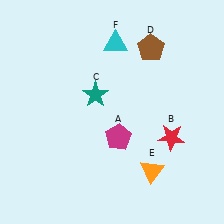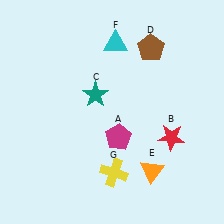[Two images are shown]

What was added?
A yellow cross (G) was added in Image 2.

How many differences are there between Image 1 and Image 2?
There is 1 difference between the two images.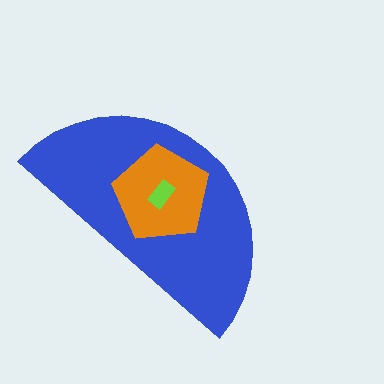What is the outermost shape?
The blue semicircle.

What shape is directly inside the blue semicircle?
The orange pentagon.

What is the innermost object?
The lime rectangle.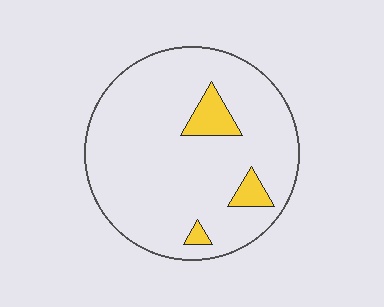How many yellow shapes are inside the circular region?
3.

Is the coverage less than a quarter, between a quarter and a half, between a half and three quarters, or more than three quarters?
Less than a quarter.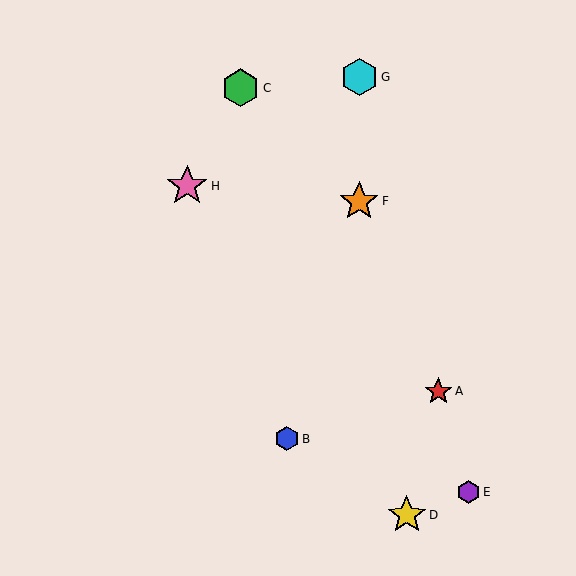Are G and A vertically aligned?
No, G is at x≈359 and A is at x≈438.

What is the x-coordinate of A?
Object A is at x≈438.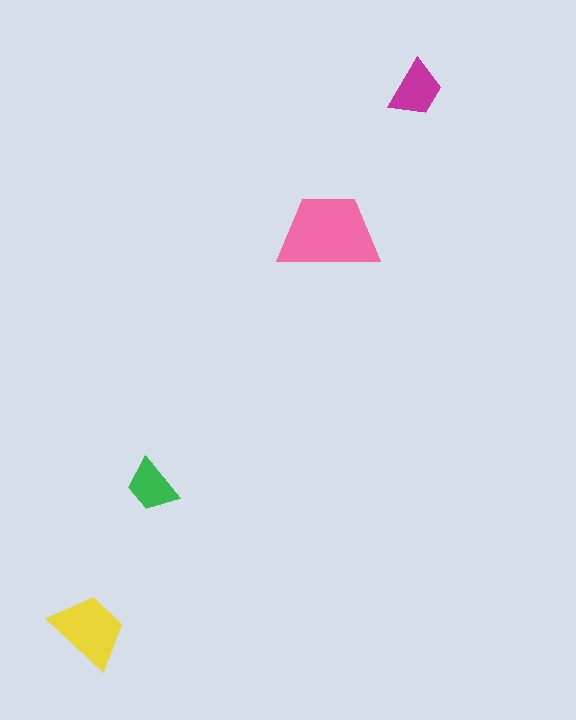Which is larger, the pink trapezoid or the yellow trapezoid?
The pink one.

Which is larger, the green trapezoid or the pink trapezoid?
The pink one.